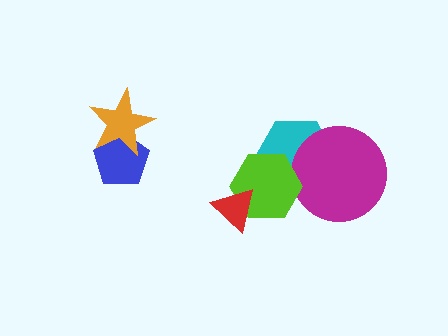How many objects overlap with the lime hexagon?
3 objects overlap with the lime hexagon.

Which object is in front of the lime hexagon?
The red triangle is in front of the lime hexagon.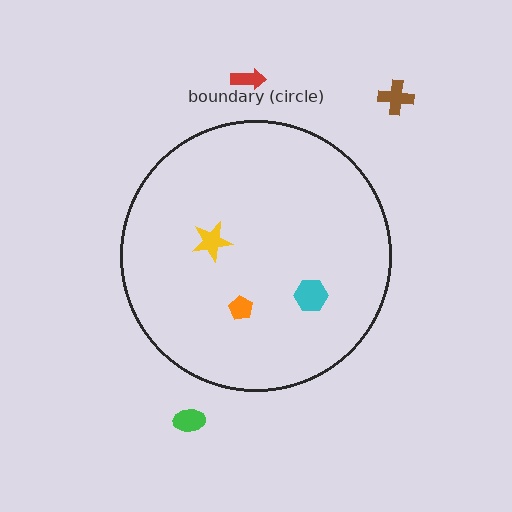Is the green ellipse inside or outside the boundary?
Outside.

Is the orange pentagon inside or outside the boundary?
Inside.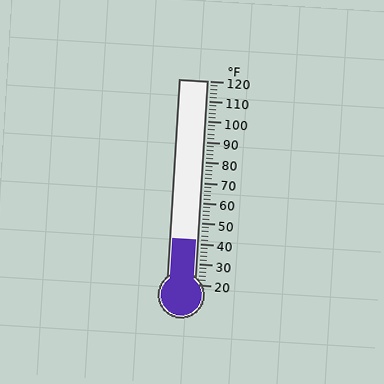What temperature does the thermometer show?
The thermometer shows approximately 42°F.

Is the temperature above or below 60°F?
The temperature is below 60°F.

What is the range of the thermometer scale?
The thermometer scale ranges from 20°F to 120°F.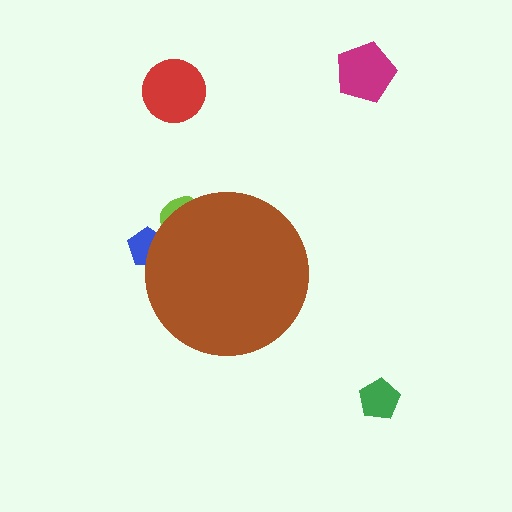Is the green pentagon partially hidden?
No, the green pentagon is fully visible.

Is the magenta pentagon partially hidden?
No, the magenta pentagon is fully visible.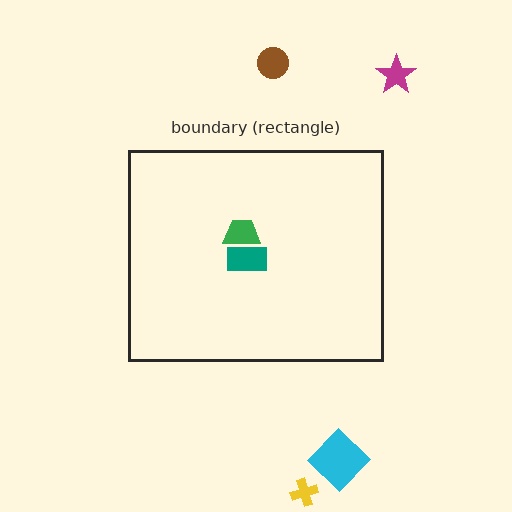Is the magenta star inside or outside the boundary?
Outside.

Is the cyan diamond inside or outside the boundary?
Outside.